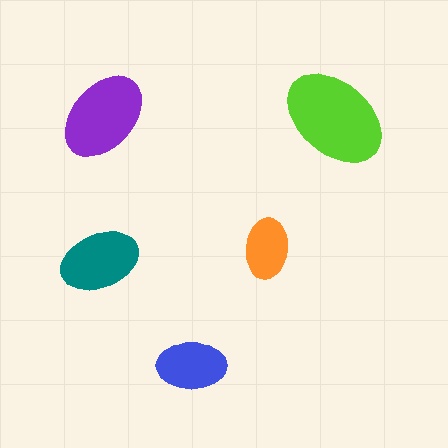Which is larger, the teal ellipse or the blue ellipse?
The teal one.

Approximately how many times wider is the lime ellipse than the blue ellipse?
About 1.5 times wider.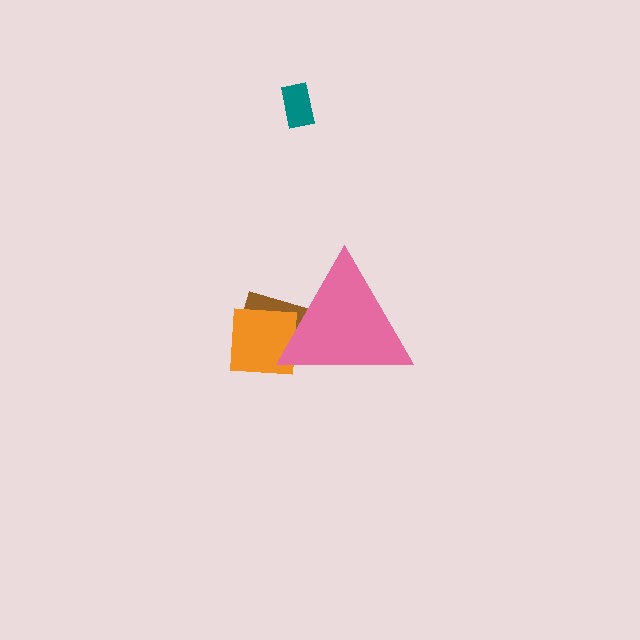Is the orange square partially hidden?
Yes, the orange square is partially hidden behind the pink triangle.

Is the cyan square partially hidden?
Yes, the cyan square is partially hidden behind the pink triangle.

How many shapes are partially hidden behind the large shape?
3 shapes are partially hidden.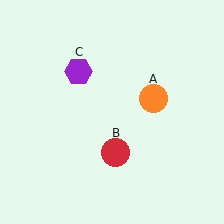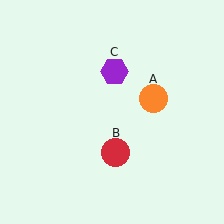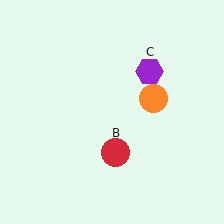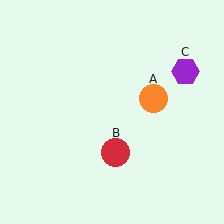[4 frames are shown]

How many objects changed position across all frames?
1 object changed position: purple hexagon (object C).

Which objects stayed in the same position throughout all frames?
Orange circle (object A) and red circle (object B) remained stationary.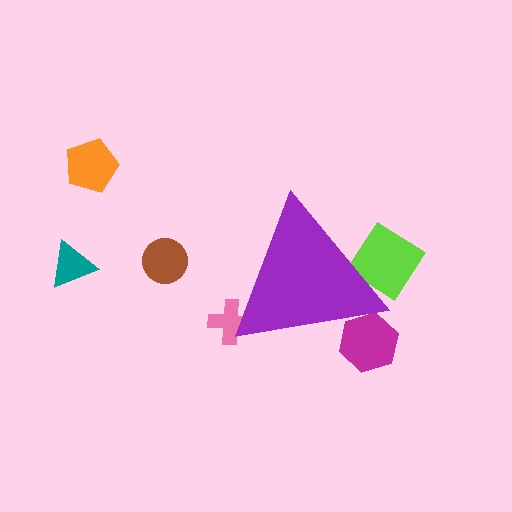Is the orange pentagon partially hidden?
No, the orange pentagon is fully visible.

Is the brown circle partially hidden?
No, the brown circle is fully visible.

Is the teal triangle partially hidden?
No, the teal triangle is fully visible.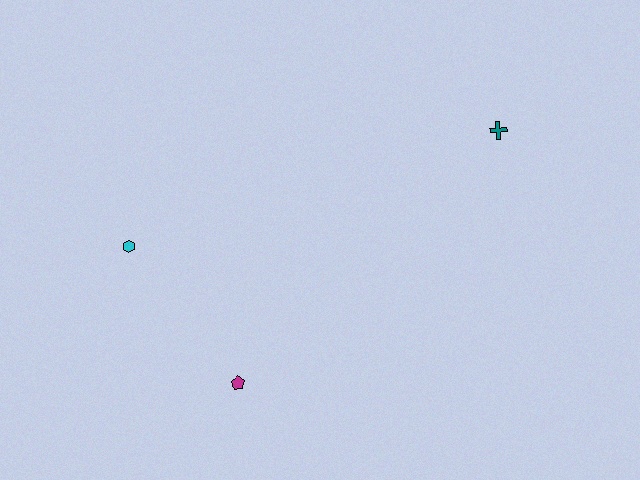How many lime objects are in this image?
There are no lime objects.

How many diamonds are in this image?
There are no diamonds.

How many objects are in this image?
There are 3 objects.